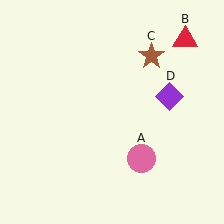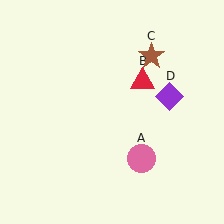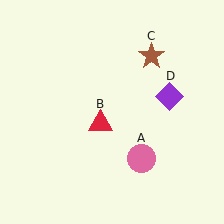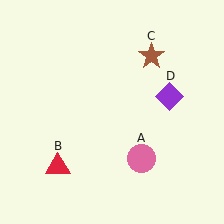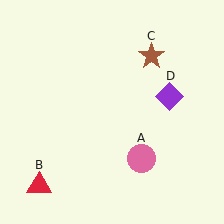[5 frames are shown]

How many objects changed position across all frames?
1 object changed position: red triangle (object B).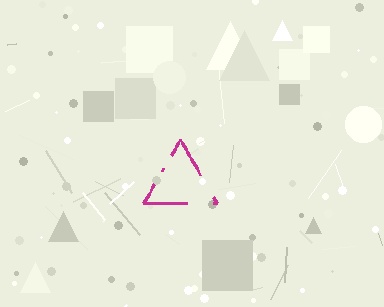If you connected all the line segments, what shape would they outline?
They would outline a triangle.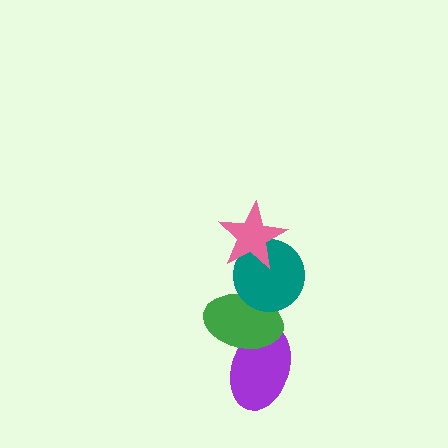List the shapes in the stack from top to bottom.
From top to bottom: the pink star, the teal circle, the green ellipse, the purple ellipse.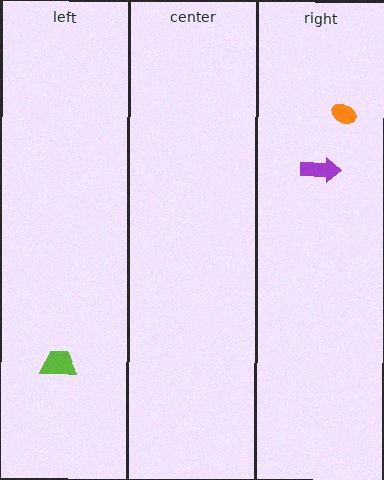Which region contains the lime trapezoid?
The left region.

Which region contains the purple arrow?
The right region.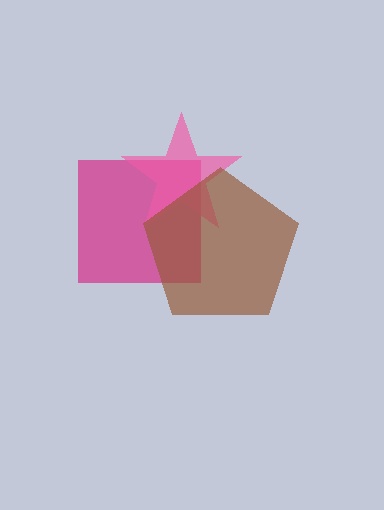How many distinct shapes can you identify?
There are 3 distinct shapes: a magenta square, a pink star, a brown pentagon.